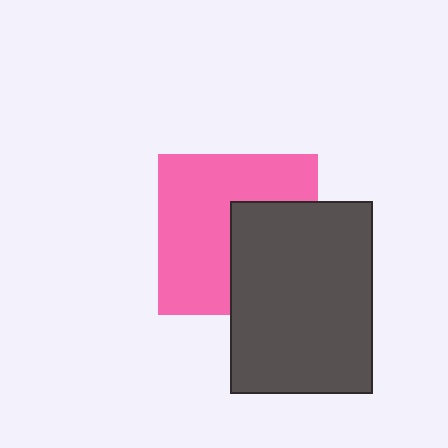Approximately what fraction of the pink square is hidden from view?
Roughly 39% of the pink square is hidden behind the dark gray rectangle.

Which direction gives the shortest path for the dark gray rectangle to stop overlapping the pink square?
Moving right gives the shortest separation.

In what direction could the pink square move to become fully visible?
The pink square could move left. That would shift it out from behind the dark gray rectangle entirely.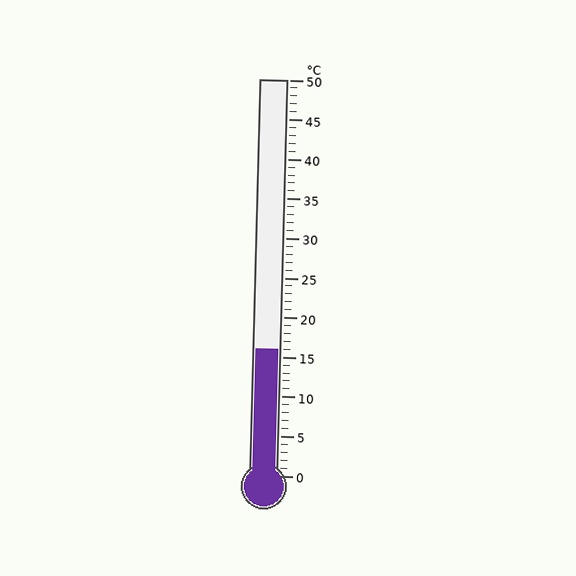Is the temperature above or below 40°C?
The temperature is below 40°C.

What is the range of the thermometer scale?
The thermometer scale ranges from 0°C to 50°C.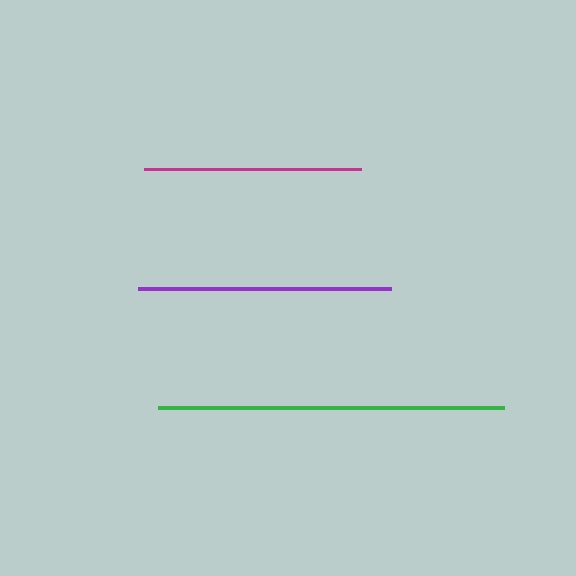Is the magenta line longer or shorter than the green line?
The green line is longer than the magenta line.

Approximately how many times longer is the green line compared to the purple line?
The green line is approximately 1.4 times the length of the purple line.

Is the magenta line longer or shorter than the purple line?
The purple line is longer than the magenta line.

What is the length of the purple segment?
The purple segment is approximately 254 pixels long.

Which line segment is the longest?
The green line is the longest at approximately 346 pixels.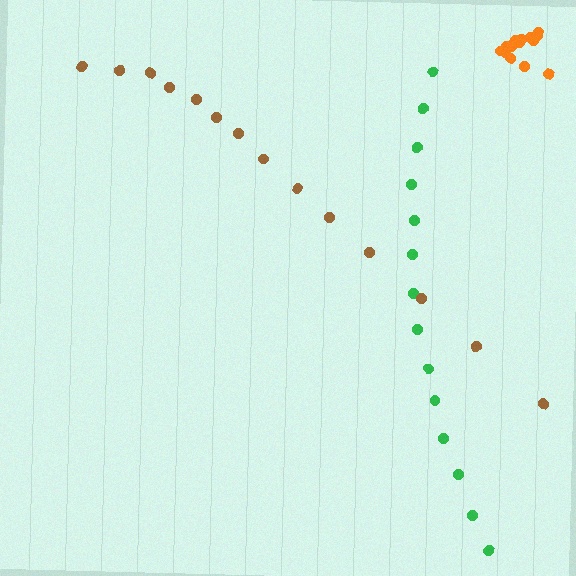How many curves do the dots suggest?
There are 3 distinct paths.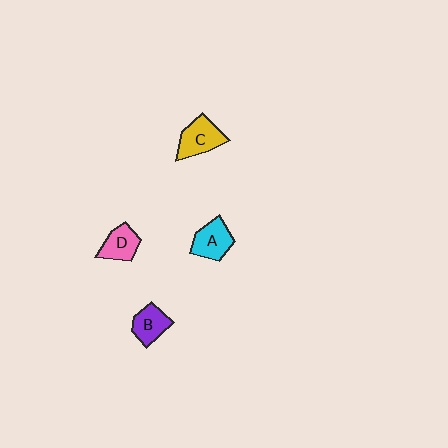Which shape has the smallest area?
Shape D (pink).